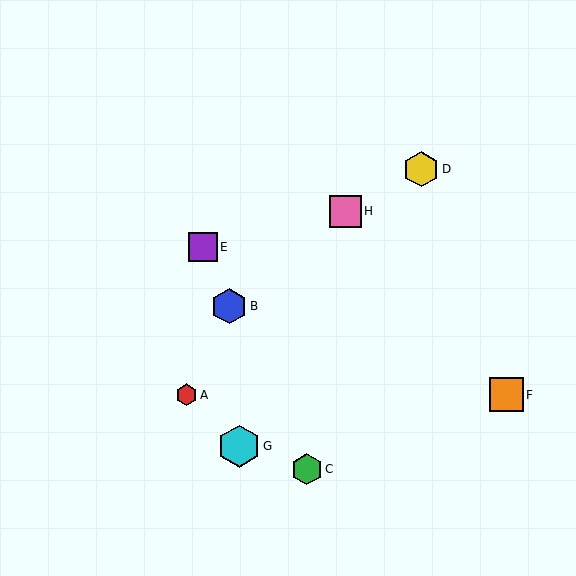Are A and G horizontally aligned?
No, A is at y≈395 and G is at y≈446.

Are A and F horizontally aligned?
Yes, both are at y≈395.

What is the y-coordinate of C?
Object C is at y≈469.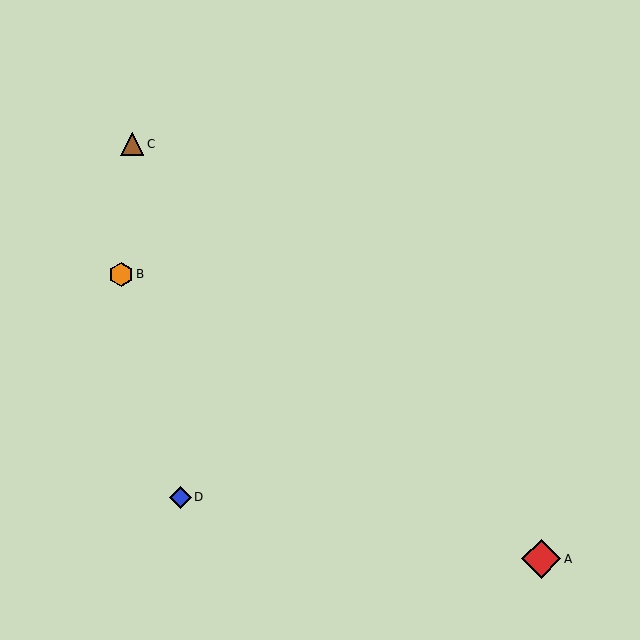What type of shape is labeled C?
Shape C is a brown triangle.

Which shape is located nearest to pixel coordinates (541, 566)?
The red diamond (labeled A) at (541, 559) is nearest to that location.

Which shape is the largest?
The red diamond (labeled A) is the largest.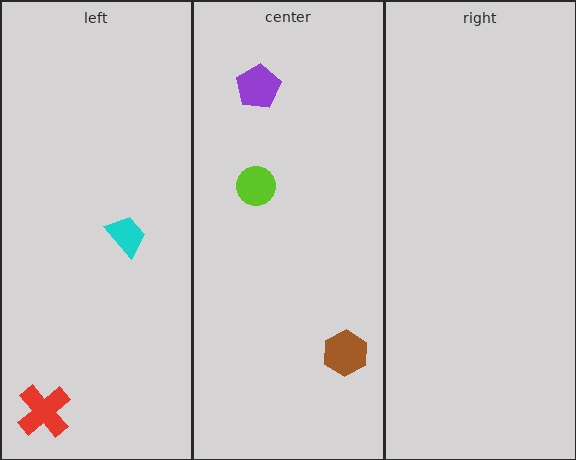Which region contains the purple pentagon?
The center region.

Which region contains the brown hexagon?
The center region.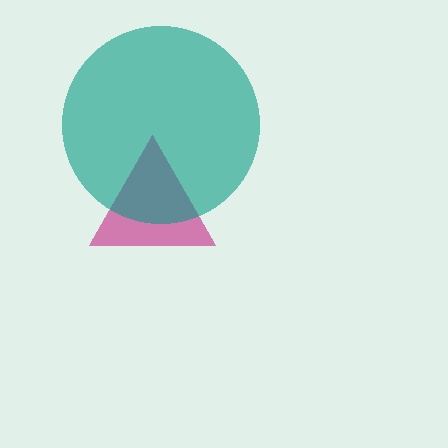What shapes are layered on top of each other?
The layered shapes are: a magenta triangle, a teal circle.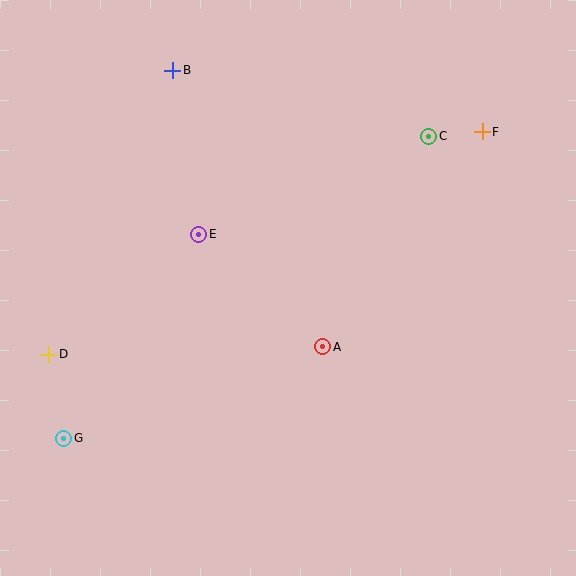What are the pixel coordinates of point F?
Point F is at (482, 132).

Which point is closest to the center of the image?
Point A at (323, 347) is closest to the center.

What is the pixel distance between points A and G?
The distance between A and G is 275 pixels.